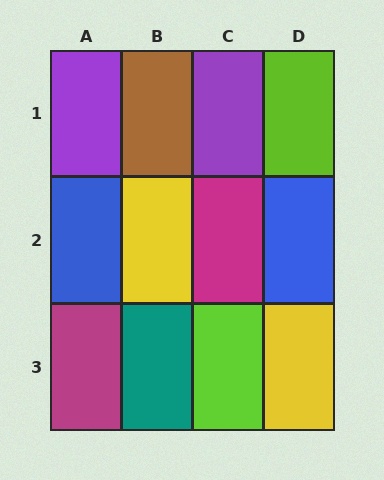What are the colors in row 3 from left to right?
Magenta, teal, lime, yellow.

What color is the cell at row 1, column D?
Lime.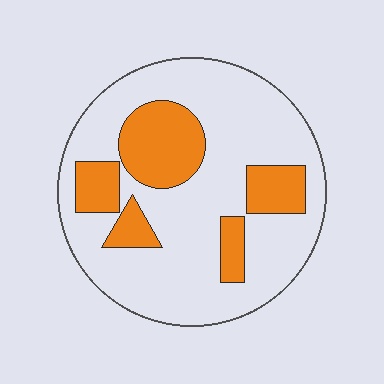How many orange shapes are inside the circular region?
5.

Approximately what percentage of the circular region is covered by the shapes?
Approximately 25%.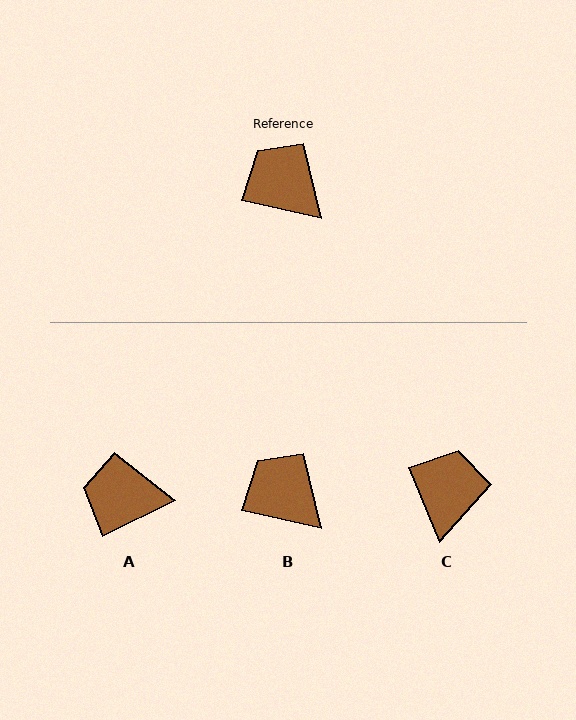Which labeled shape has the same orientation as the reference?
B.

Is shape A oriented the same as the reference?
No, it is off by about 39 degrees.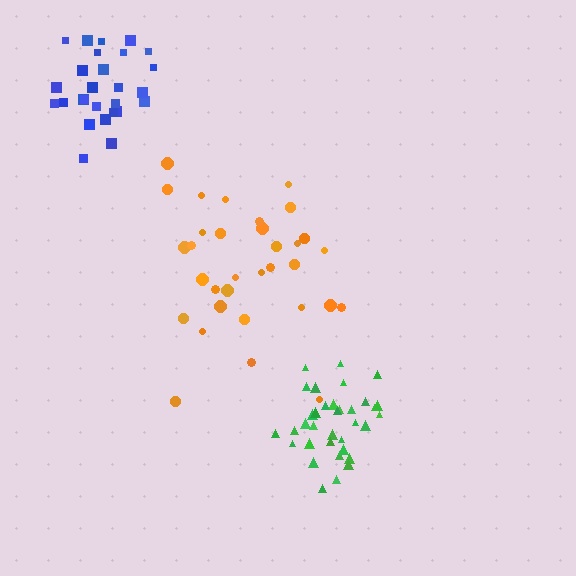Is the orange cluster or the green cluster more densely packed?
Green.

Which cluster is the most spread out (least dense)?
Orange.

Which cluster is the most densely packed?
Green.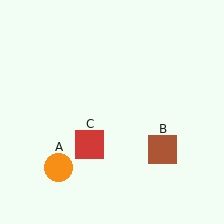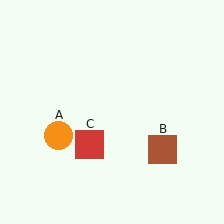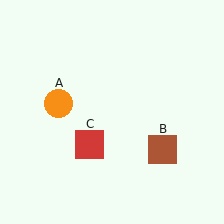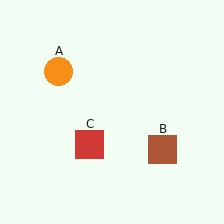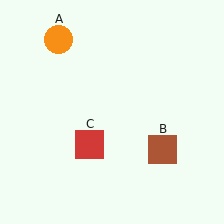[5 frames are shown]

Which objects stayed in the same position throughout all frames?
Brown square (object B) and red square (object C) remained stationary.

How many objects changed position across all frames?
1 object changed position: orange circle (object A).